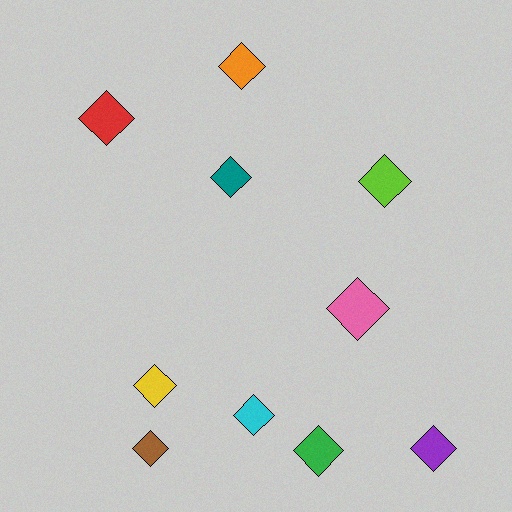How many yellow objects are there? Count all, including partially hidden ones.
There is 1 yellow object.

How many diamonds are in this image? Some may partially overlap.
There are 10 diamonds.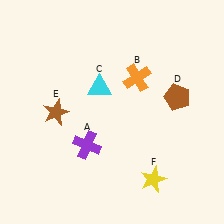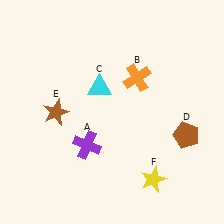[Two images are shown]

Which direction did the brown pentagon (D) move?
The brown pentagon (D) moved down.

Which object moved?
The brown pentagon (D) moved down.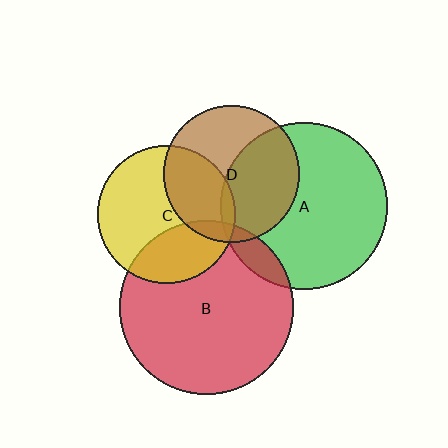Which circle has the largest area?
Circle B (red).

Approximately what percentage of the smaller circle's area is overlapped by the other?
Approximately 30%.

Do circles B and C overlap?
Yes.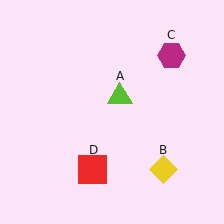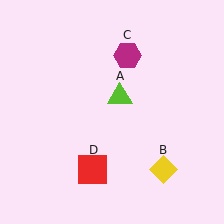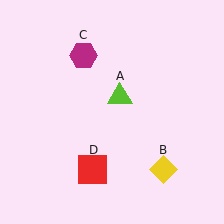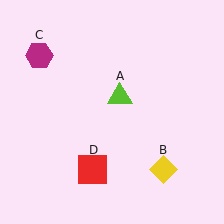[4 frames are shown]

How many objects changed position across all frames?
1 object changed position: magenta hexagon (object C).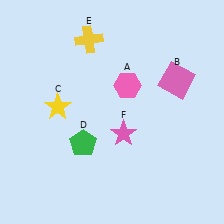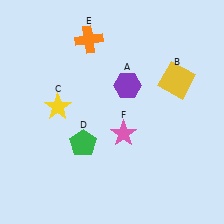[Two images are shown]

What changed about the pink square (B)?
In Image 1, B is pink. In Image 2, it changed to yellow.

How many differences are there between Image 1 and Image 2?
There are 3 differences between the two images.